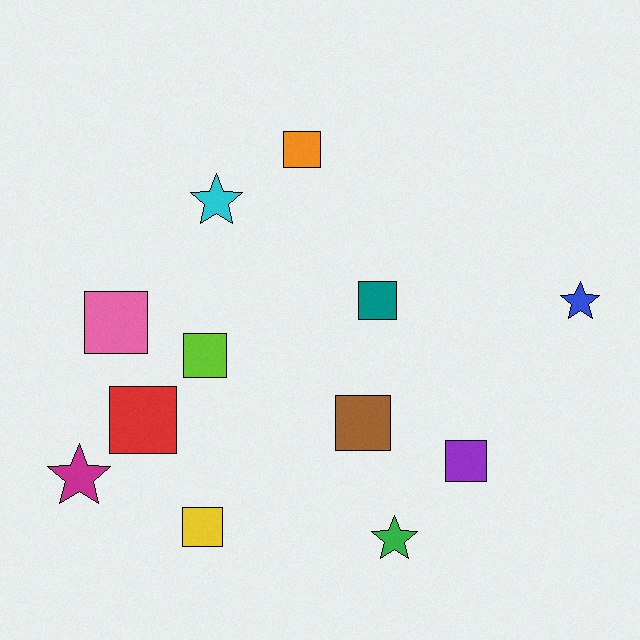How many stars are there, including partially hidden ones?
There are 4 stars.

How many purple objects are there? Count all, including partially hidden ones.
There is 1 purple object.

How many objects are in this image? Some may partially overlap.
There are 12 objects.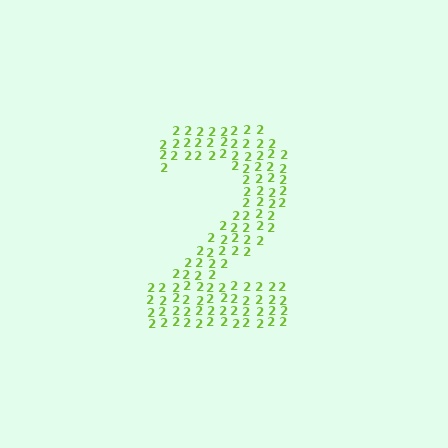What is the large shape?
The large shape is the digit 2.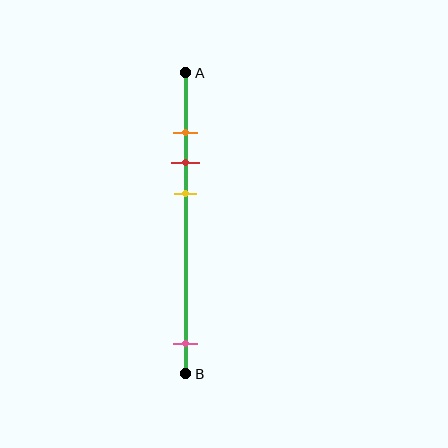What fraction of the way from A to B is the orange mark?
The orange mark is approximately 20% (0.2) of the way from A to B.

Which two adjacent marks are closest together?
The orange and red marks are the closest adjacent pair.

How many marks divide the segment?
There are 4 marks dividing the segment.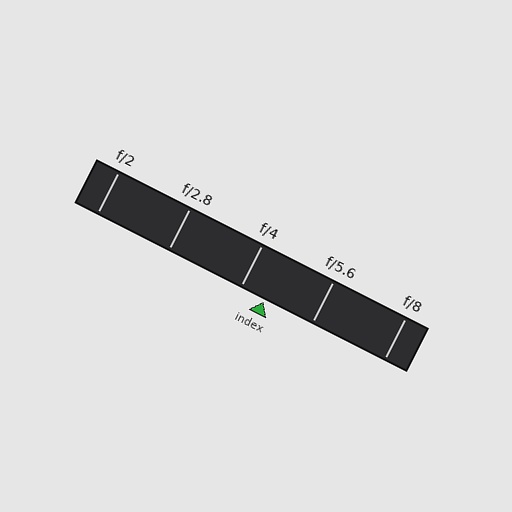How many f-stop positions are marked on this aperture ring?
There are 5 f-stop positions marked.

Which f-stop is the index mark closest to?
The index mark is closest to f/4.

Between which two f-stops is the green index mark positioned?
The index mark is between f/4 and f/5.6.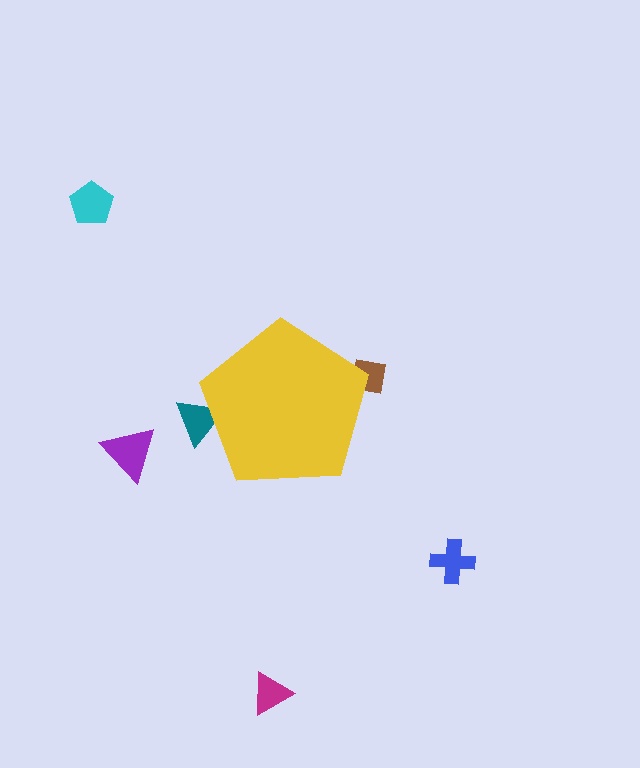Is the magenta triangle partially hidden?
No, the magenta triangle is fully visible.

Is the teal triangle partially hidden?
Yes, the teal triangle is partially hidden behind the yellow pentagon.